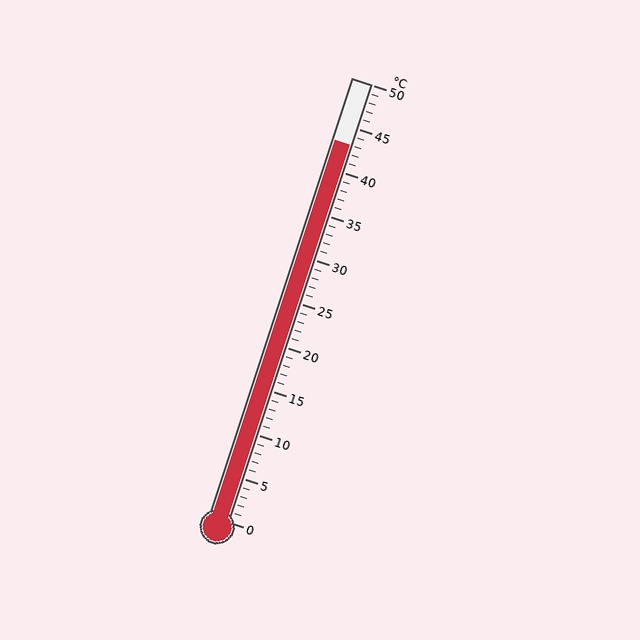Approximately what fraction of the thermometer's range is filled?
The thermometer is filled to approximately 85% of its range.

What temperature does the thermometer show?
The thermometer shows approximately 43°C.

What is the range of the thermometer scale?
The thermometer scale ranges from 0°C to 50°C.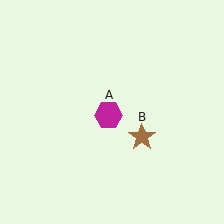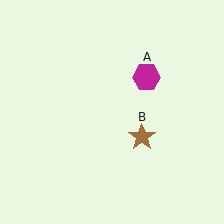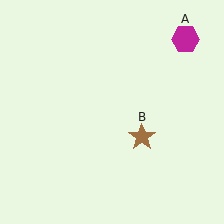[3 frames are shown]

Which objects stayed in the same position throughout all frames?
Brown star (object B) remained stationary.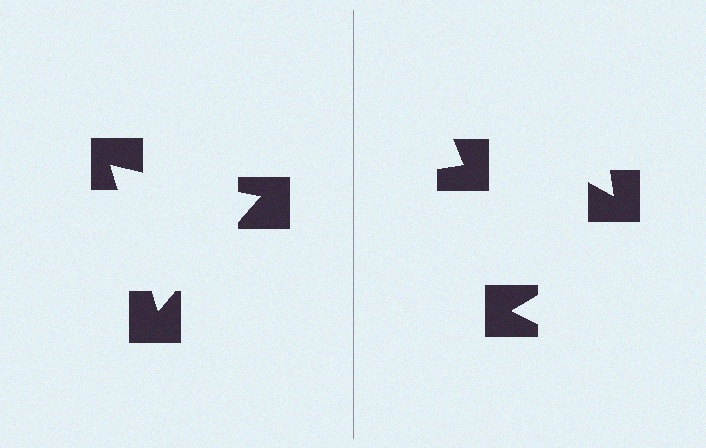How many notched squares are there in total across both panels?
6 — 3 on each side.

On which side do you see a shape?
An illusory triangle appears on the left side. On the right side the wedge cuts are rotated, so no coherent shape forms.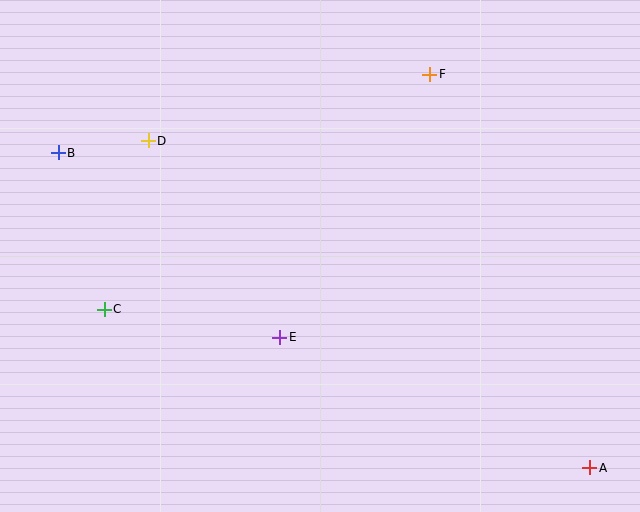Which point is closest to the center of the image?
Point E at (280, 337) is closest to the center.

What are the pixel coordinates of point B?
Point B is at (58, 153).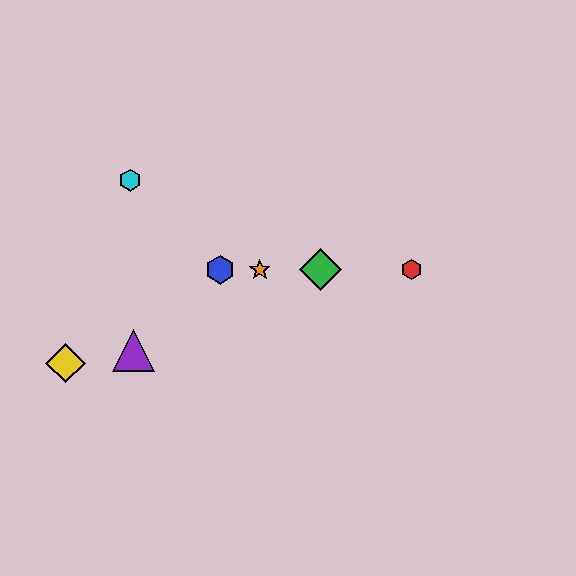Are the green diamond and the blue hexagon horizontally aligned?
Yes, both are at y≈270.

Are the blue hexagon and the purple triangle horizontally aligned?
No, the blue hexagon is at y≈270 and the purple triangle is at y≈351.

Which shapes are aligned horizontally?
The red hexagon, the blue hexagon, the green diamond, the orange star are aligned horizontally.